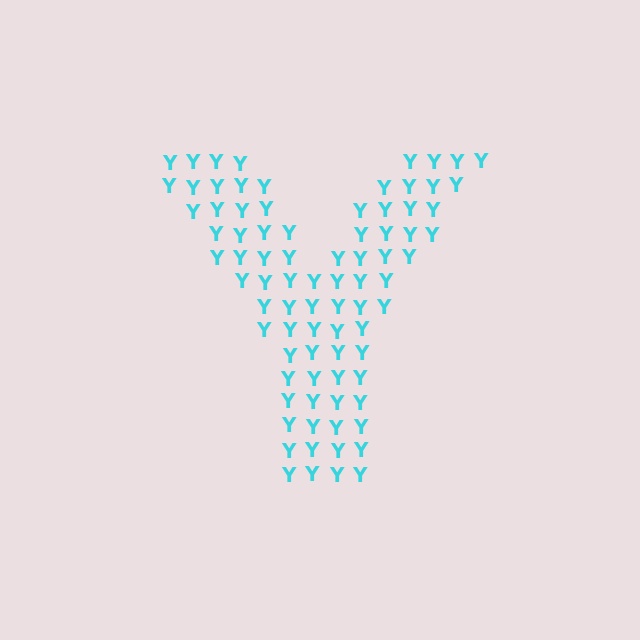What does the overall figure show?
The overall figure shows the letter Y.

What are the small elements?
The small elements are letter Y's.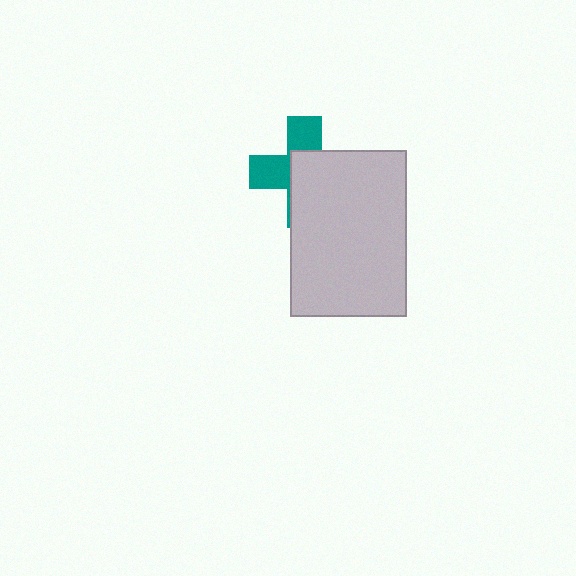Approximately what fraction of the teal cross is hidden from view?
Roughly 59% of the teal cross is hidden behind the light gray rectangle.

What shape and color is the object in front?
The object in front is a light gray rectangle.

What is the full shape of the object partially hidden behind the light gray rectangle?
The partially hidden object is a teal cross.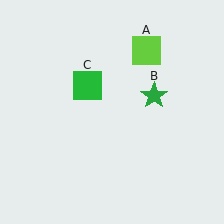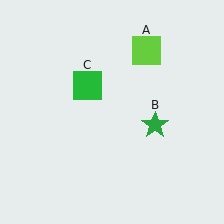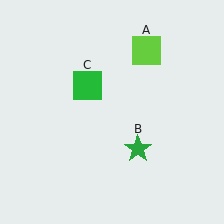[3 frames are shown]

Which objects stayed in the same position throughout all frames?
Lime square (object A) and green square (object C) remained stationary.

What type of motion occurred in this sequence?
The green star (object B) rotated clockwise around the center of the scene.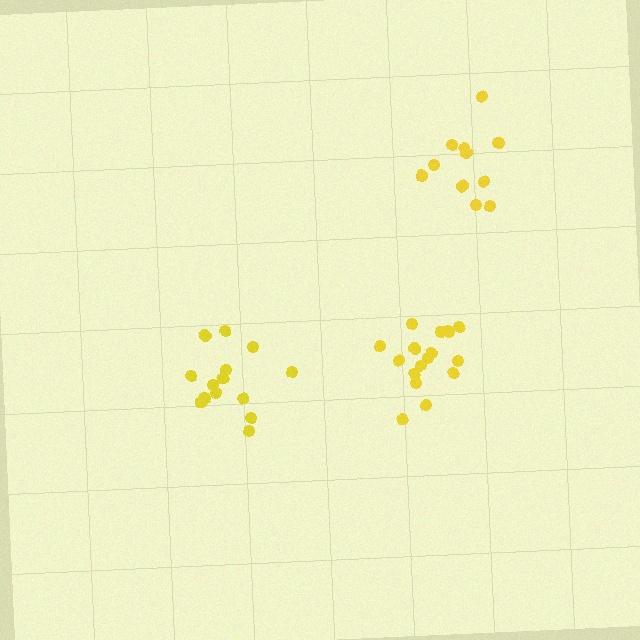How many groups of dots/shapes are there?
There are 3 groups.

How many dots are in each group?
Group 1: 14 dots, Group 2: 16 dots, Group 3: 11 dots (41 total).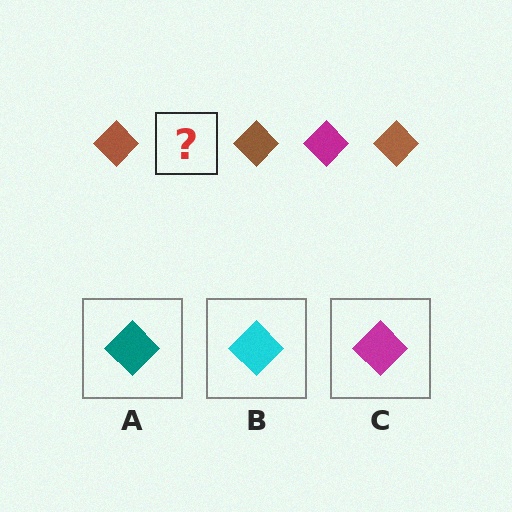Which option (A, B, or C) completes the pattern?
C.